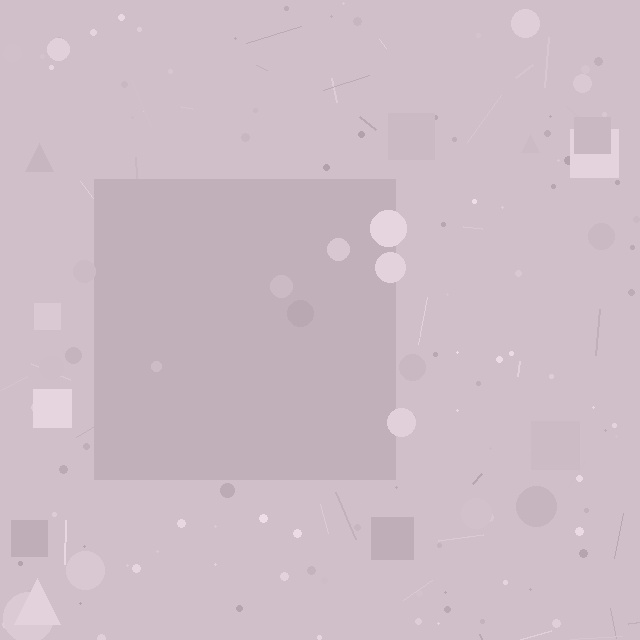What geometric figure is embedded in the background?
A square is embedded in the background.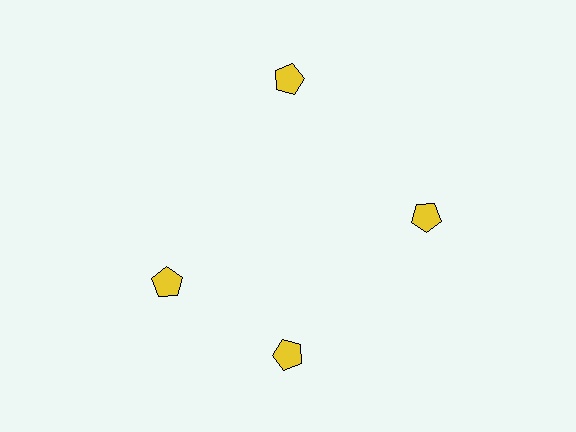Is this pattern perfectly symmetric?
No. The 4 yellow pentagons are arranged in a ring, but one element near the 9 o'clock position is rotated out of alignment along the ring, breaking the 4-fold rotational symmetry.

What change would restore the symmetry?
The symmetry would be restored by rotating it back into even spacing with its neighbors so that all 4 pentagons sit at equal angles and equal distance from the center.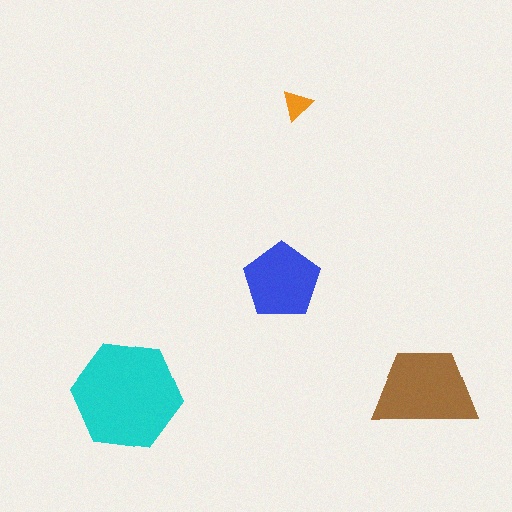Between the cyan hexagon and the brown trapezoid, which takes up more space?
The cyan hexagon.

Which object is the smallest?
The orange triangle.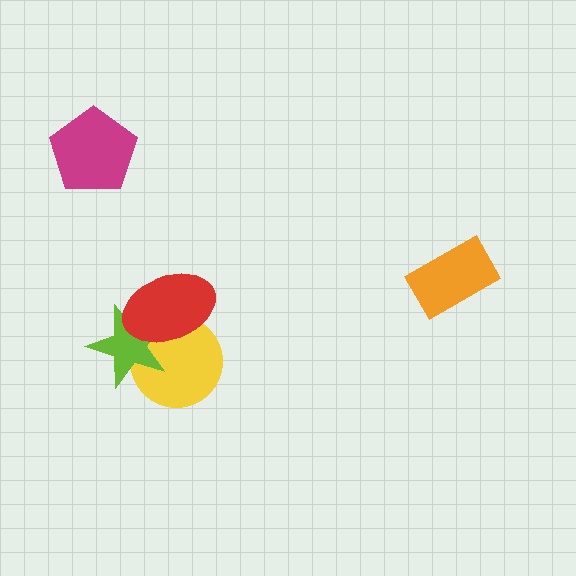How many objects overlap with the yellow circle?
2 objects overlap with the yellow circle.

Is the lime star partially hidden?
Yes, it is partially covered by another shape.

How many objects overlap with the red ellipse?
2 objects overlap with the red ellipse.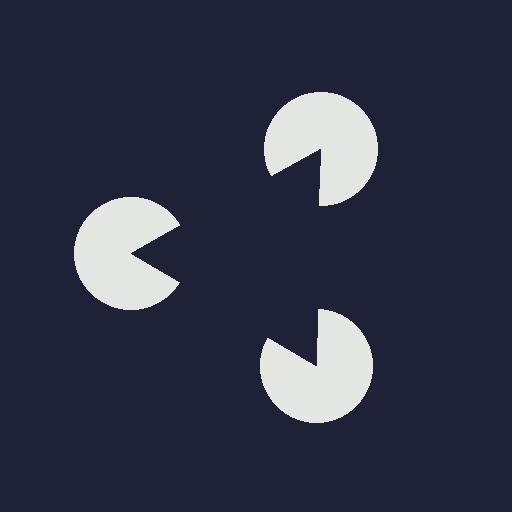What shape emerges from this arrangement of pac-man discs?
An illusory triangle — its edges are inferred from the aligned wedge cuts in the pac-man discs, not physically drawn.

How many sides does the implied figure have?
3 sides.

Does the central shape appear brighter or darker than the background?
It typically appears slightly darker than the background, even though no actual brightness change is drawn.